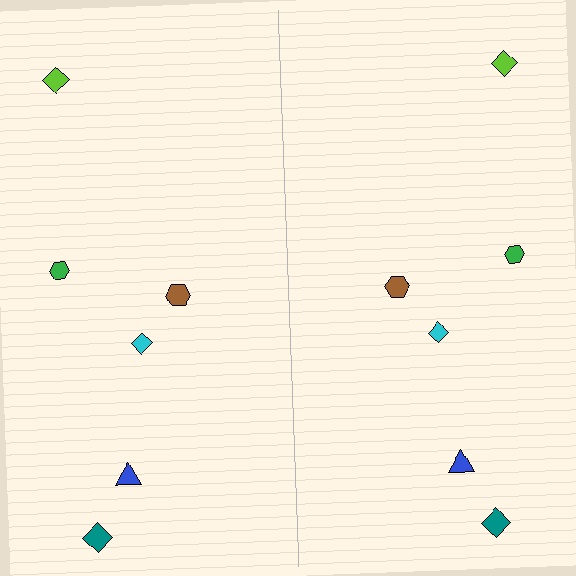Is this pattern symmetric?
Yes, this pattern has bilateral (reflection) symmetry.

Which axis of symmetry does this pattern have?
The pattern has a vertical axis of symmetry running through the center of the image.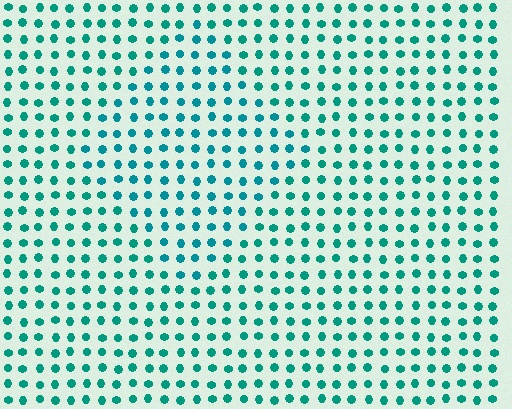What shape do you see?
I see a diamond.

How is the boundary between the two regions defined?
The boundary is defined purely by a slight shift in hue (about 14 degrees). Spacing, size, and orientation are identical on both sides.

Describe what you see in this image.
The image is filled with small teal elements in a uniform arrangement. A diamond-shaped region is visible where the elements are tinted to a slightly different hue, forming a subtle color boundary.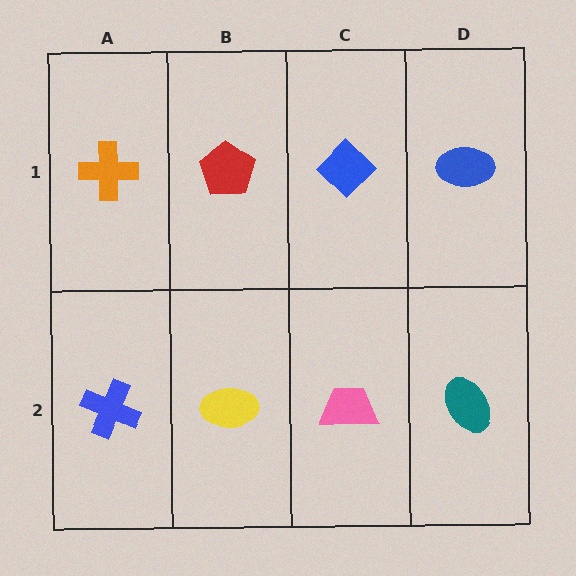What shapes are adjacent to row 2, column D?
A blue ellipse (row 1, column D), a pink trapezoid (row 2, column C).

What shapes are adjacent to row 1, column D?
A teal ellipse (row 2, column D), a blue diamond (row 1, column C).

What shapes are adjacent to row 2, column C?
A blue diamond (row 1, column C), a yellow ellipse (row 2, column B), a teal ellipse (row 2, column D).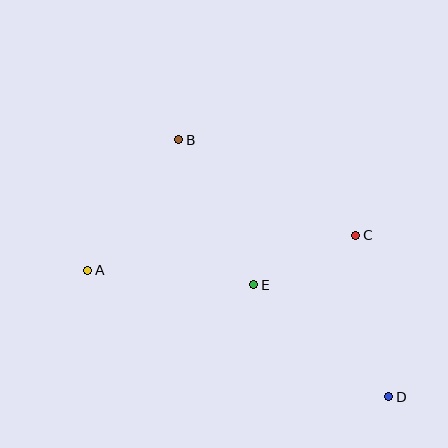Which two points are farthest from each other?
Points B and D are farthest from each other.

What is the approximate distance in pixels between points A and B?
The distance between A and B is approximately 159 pixels.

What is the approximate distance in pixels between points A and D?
The distance between A and D is approximately 327 pixels.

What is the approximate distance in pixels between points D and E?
The distance between D and E is approximately 176 pixels.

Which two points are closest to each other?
Points C and E are closest to each other.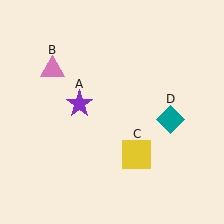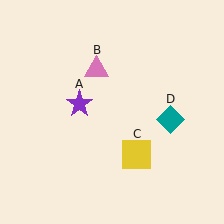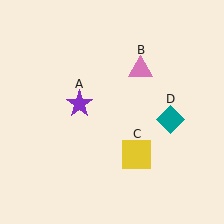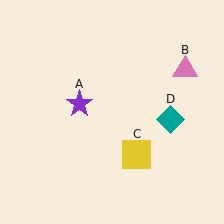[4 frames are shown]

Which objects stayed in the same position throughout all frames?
Purple star (object A) and yellow square (object C) and teal diamond (object D) remained stationary.